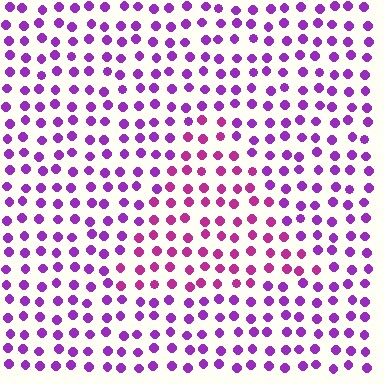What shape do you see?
I see a triangle.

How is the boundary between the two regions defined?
The boundary is defined purely by a slight shift in hue (about 31 degrees). Spacing, size, and orientation are identical on both sides.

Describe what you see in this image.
The image is filled with small purple elements in a uniform arrangement. A triangle-shaped region is visible where the elements are tinted to a slightly different hue, forming a subtle color boundary.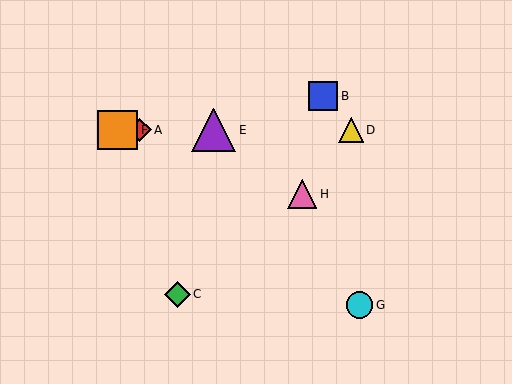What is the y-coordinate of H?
Object H is at y≈194.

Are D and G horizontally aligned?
No, D is at y≈130 and G is at y≈305.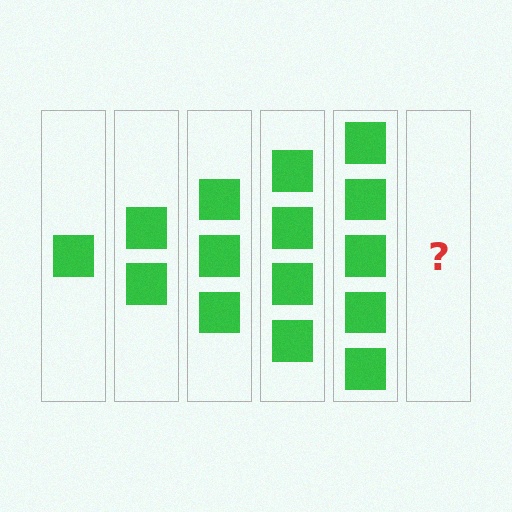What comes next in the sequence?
The next element should be 6 squares.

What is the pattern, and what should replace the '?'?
The pattern is that each step adds one more square. The '?' should be 6 squares.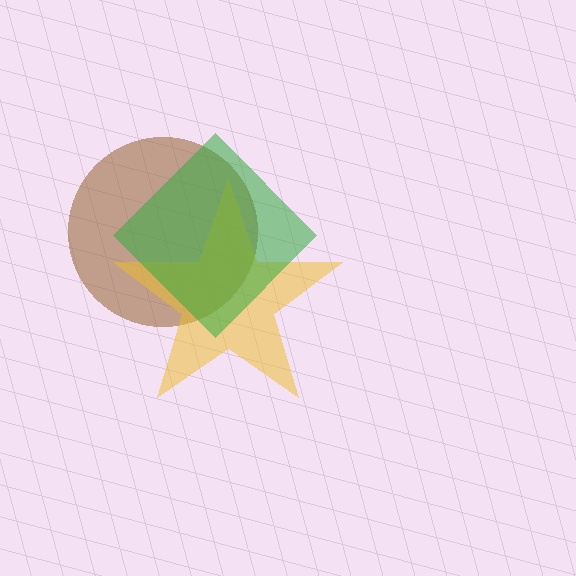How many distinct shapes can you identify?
There are 3 distinct shapes: a brown circle, a yellow star, a green diamond.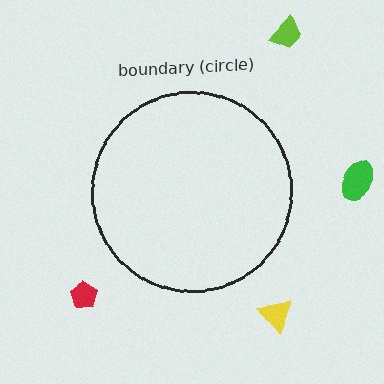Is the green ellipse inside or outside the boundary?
Outside.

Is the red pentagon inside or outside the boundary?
Outside.